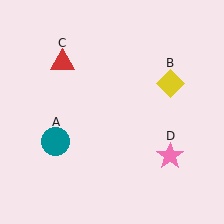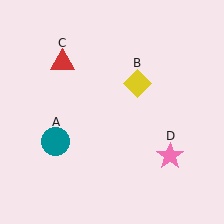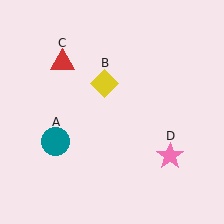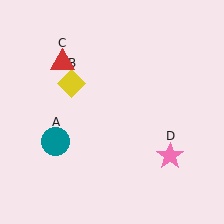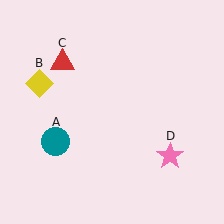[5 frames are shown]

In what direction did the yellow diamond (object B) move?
The yellow diamond (object B) moved left.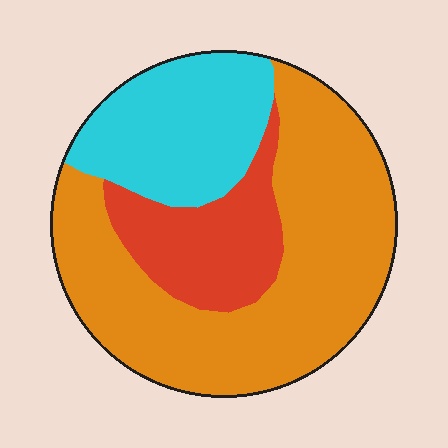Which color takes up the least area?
Red, at roughly 20%.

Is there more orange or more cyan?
Orange.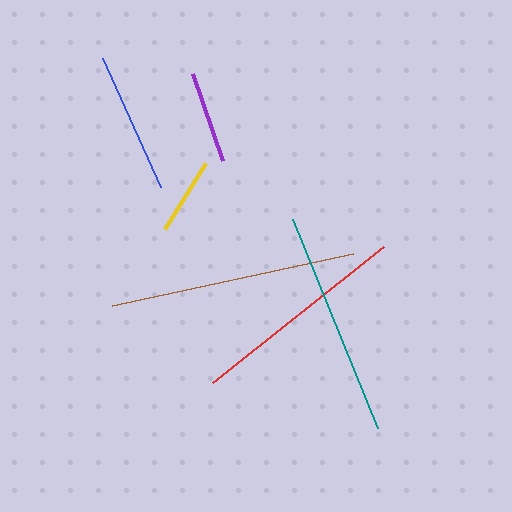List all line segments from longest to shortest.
From longest to shortest: brown, teal, red, blue, purple, yellow.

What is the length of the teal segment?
The teal segment is approximately 225 pixels long.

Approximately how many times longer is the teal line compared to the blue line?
The teal line is approximately 1.6 times the length of the blue line.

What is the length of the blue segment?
The blue segment is approximately 141 pixels long.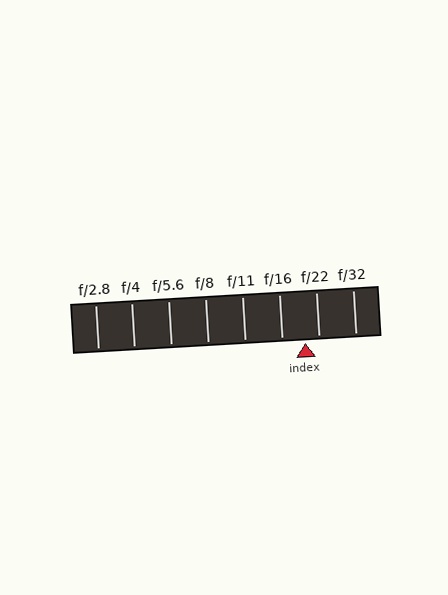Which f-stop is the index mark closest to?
The index mark is closest to f/22.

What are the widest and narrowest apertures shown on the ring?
The widest aperture shown is f/2.8 and the narrowest is f/32.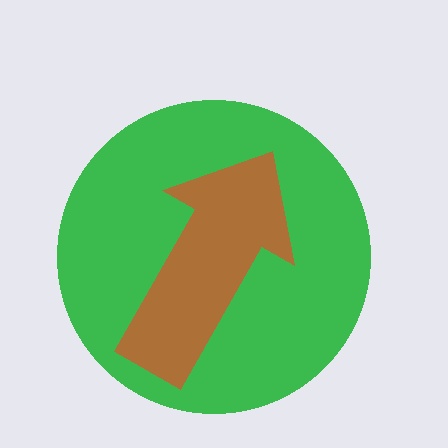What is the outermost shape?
The green circle.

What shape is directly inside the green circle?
The brown arrow.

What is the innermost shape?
The brown arrow.